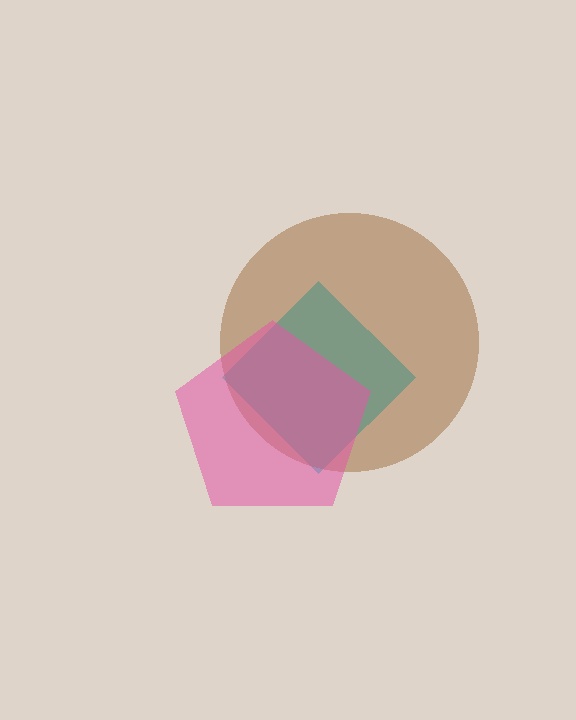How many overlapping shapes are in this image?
There are 3 overlapping shapes in the image.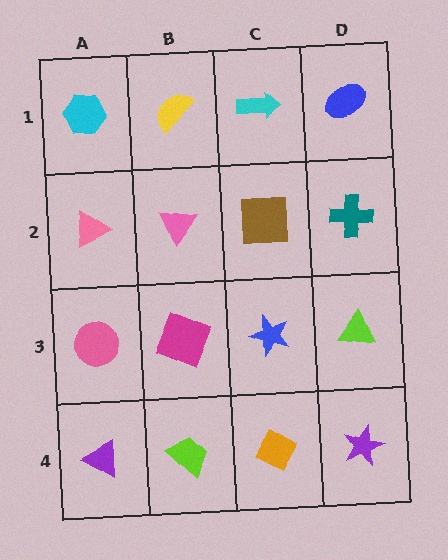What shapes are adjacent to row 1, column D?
A teal cross (row 2, column D), a cyan arrow (row 1, column C).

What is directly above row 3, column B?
A pink triangle.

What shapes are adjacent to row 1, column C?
A brown square (row 2, column C), a yellow semicircle (row 1, column B), a blue ellipse (row 1, column D).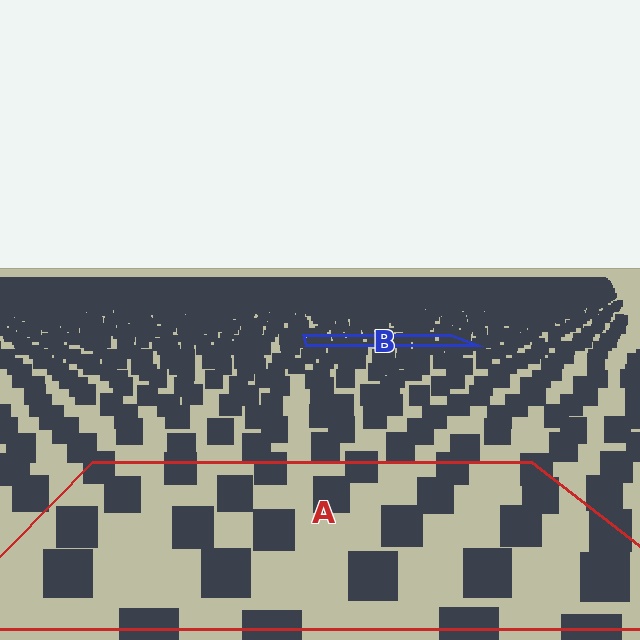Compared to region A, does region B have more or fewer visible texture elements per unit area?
Region B has more texture elements per unit area — they are packed more densely because it is farther away.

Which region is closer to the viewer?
Region A is closer. The texture elements there are larger and more spread out.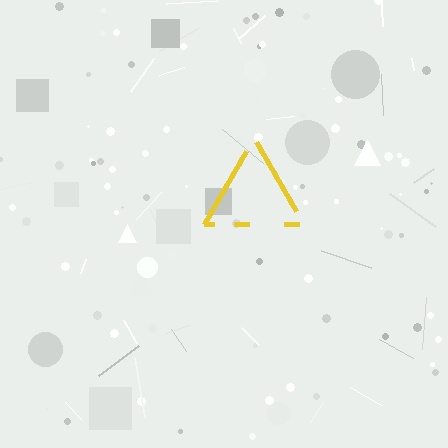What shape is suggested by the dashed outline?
The dashed outline suggests a triangle.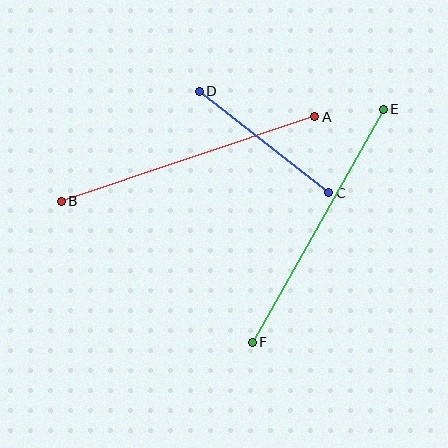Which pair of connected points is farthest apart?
Points E and F are farthest apart.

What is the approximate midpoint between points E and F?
The midpoint is at approximately (318, 226) pixels.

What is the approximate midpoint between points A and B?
The midpoint is at approximately (188, 159) pixels.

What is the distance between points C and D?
The distance is approximately 164 pixels.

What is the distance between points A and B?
The distance is approximately 267 pixels.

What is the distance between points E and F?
The distance is approximately 267 pixels.